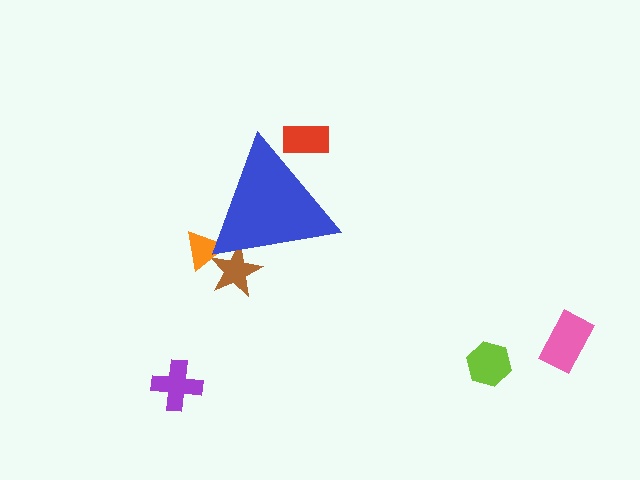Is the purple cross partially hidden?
No, the purple cross is fully visible.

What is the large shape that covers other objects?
A blue triangle.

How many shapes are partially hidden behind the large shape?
3 shapes are partially hidden.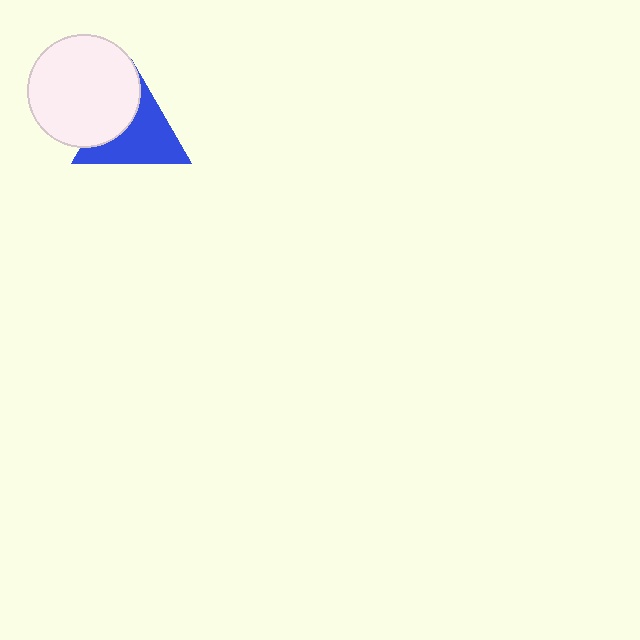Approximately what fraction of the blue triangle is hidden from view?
Roughly 37% of the blue triangle is hidden behind the white circle.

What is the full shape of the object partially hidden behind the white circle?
The partially hidden object is a blue triangle.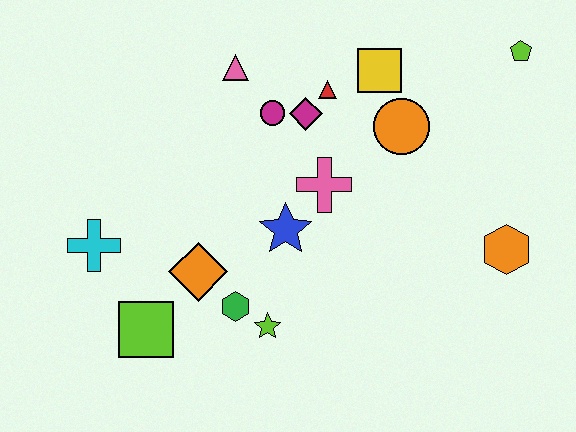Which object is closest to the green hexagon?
The lime star is closest to the green hexagon.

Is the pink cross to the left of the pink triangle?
No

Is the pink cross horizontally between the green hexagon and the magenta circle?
No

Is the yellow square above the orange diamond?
Yes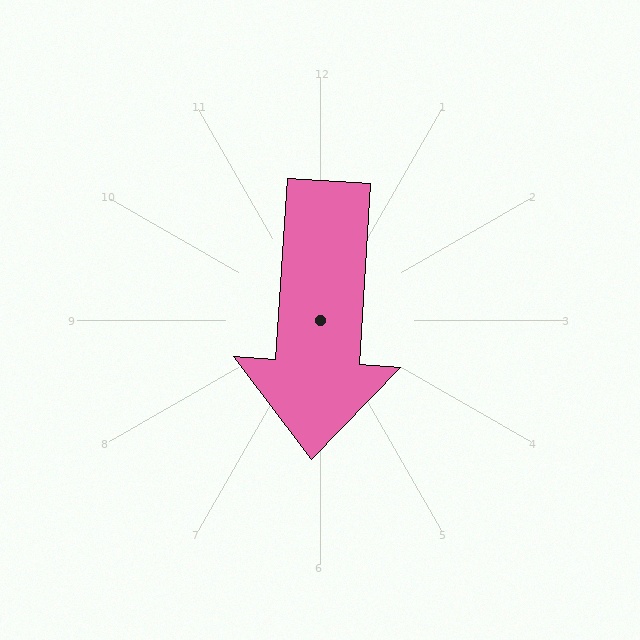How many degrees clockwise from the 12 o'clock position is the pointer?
Approximately 184 degrees.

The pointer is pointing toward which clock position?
Roughly 6 o'clock.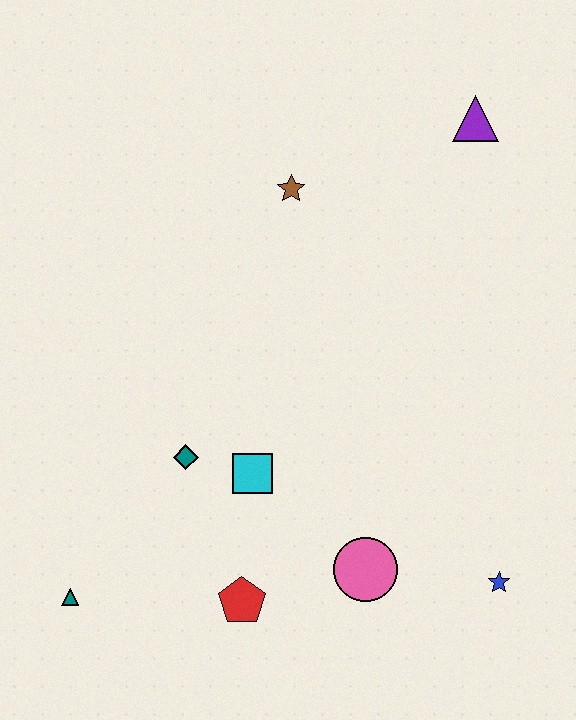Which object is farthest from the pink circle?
The purple triangle is farthest from the pink circle.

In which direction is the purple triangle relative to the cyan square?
The purple triangle is above the cyan square.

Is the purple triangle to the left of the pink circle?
No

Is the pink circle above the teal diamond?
No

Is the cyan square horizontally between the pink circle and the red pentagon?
Yes